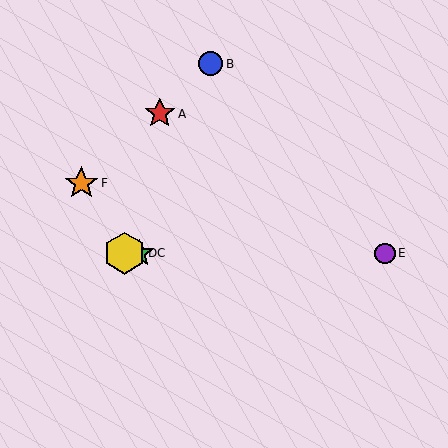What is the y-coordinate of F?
Object F is at y≈183.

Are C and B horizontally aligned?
No, C is at y≈253 and B is at y≈64.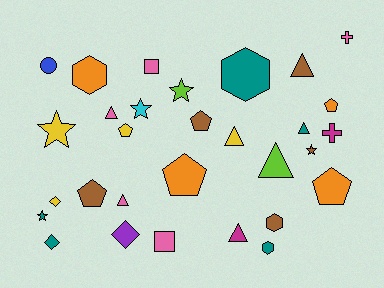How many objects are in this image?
There are 30 objects.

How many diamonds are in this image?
There are 3 diamonds.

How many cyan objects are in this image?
There is 1 cyan object.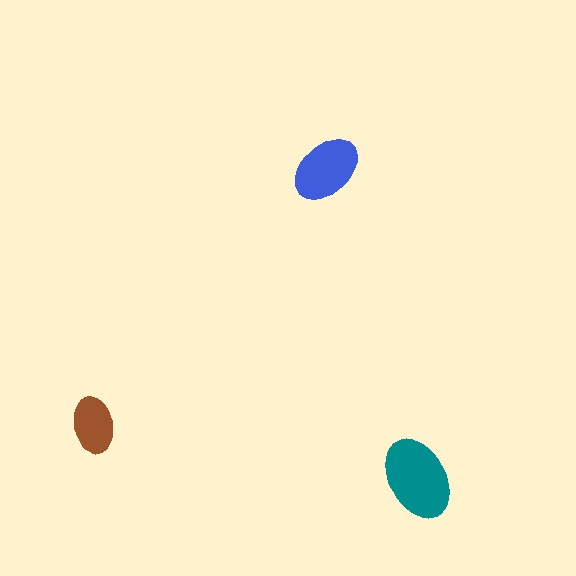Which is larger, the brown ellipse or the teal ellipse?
The teal one.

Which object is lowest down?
The teal ellipse is bottommost.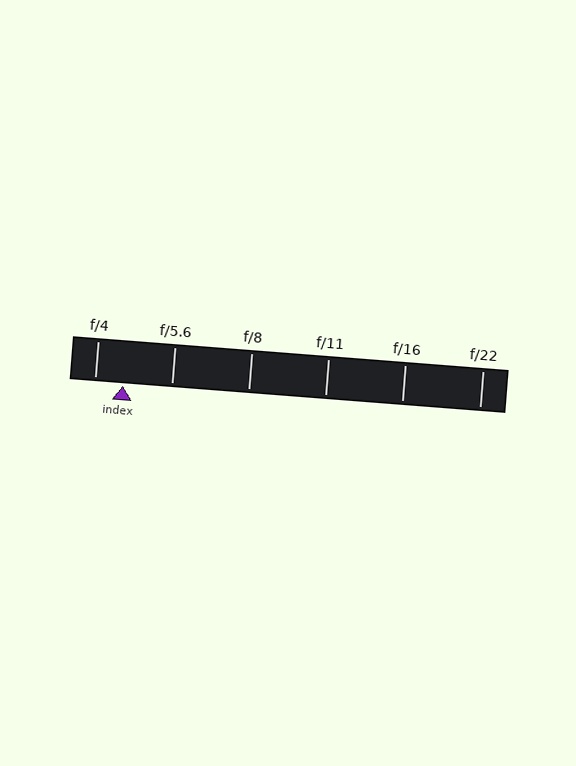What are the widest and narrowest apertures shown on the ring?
The widest aperture shown is f/4 and the narrowest is f/22.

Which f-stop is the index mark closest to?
The index mark is closest to f/4.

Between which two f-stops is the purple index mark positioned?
The index mark is between f/4 and f/5.6.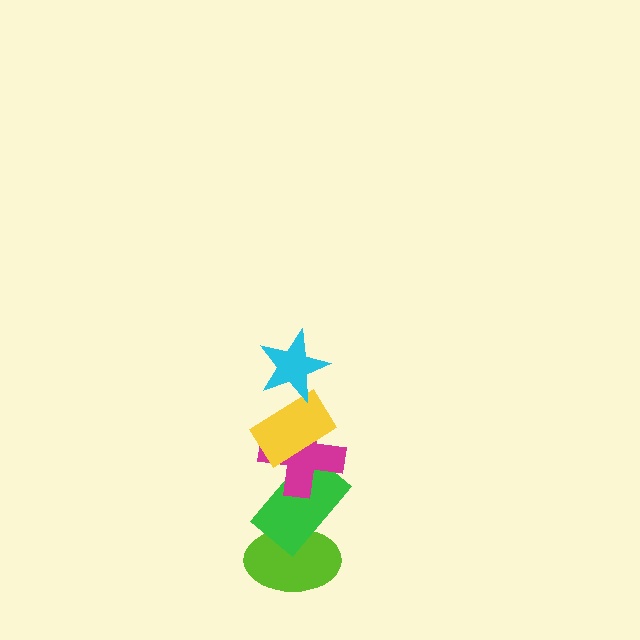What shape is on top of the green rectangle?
The magenta cross is on top of the green rectangle.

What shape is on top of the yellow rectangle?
The cyan star is on top of the yellow rectangle.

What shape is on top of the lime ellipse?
The green rectangle is on top of the lime ellipse.